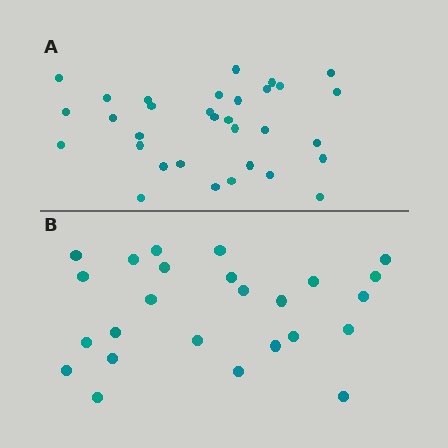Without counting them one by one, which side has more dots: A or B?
Region A (the top region) has more dots.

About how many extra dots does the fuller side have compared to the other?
Region A has roughly 8 or so more dots than region B.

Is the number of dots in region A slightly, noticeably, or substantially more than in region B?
Region A has noticeably more, but not dramatically so. The ratio is roughly 1.3 to 1.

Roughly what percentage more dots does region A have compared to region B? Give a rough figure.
About 30% more.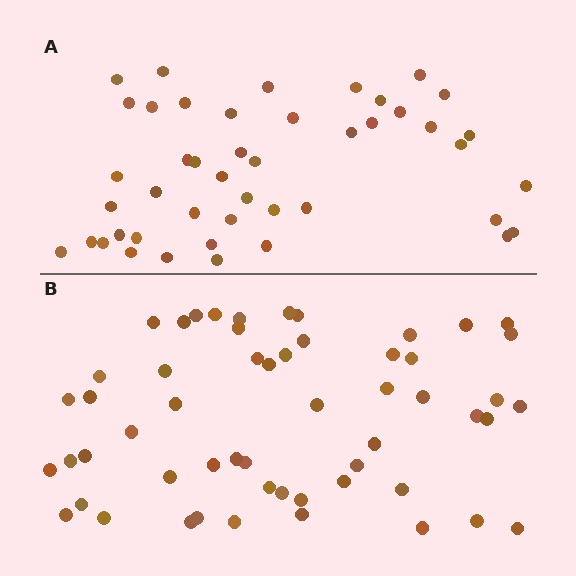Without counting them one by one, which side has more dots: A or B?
Region B (the bottom region) has more dots.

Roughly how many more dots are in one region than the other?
Region B has roughly 10 or so more dots than region A.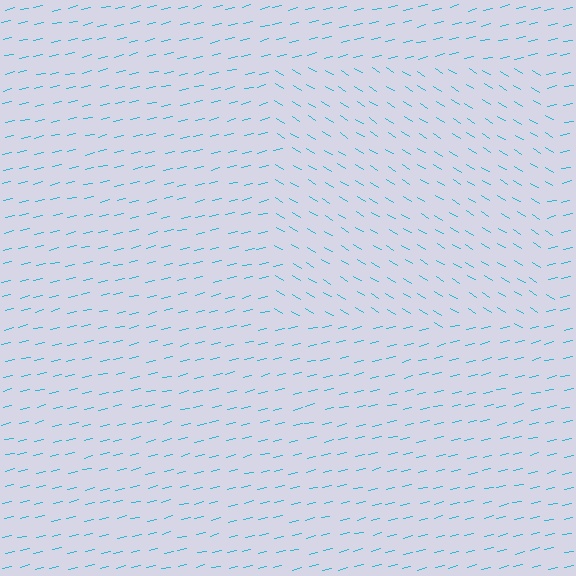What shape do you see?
I see a rectangle.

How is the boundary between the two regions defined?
The boundary is defined purely by a change in line orientation (approximately 45 degrees difference). All lines are the same color and thickness.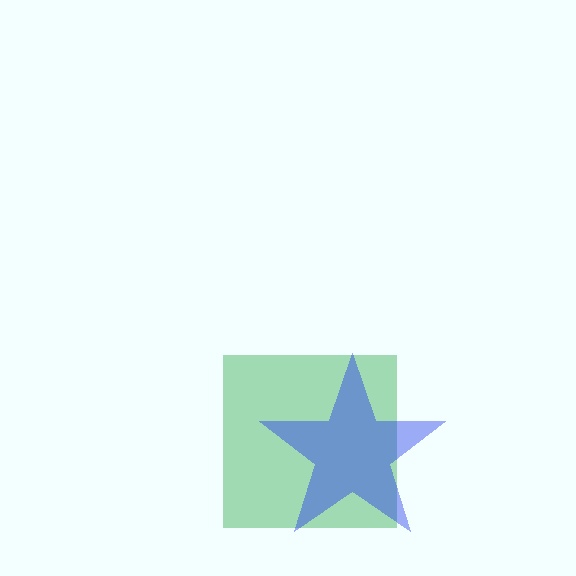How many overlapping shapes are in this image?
There are 2 overlapping shapes in the image.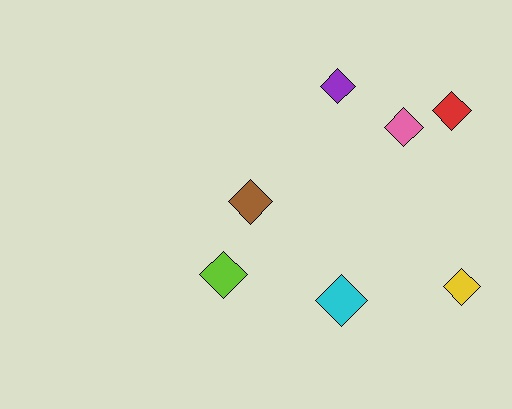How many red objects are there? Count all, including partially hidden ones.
There is 1 red object.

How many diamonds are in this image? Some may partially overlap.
There are 7 diamonds.